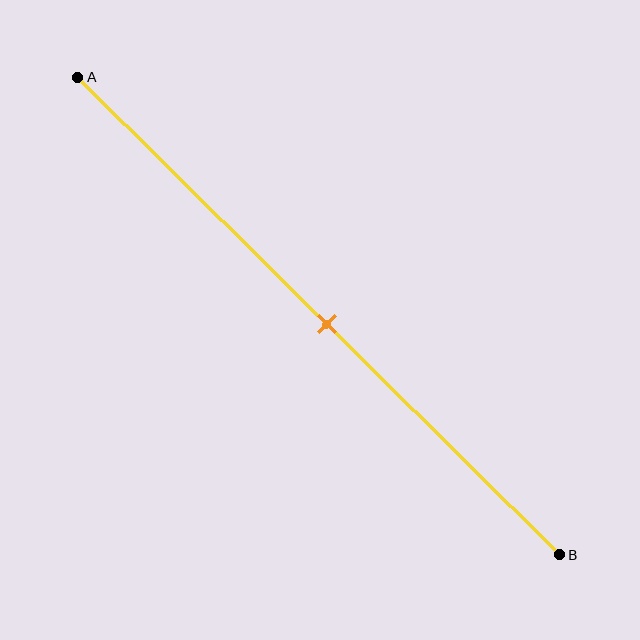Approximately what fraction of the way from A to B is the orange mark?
The orange mark is approximately 50% of the way from A to B.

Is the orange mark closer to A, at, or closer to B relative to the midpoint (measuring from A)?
The orange mark is approximately at the midpoint of segment AB.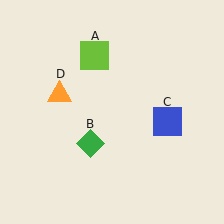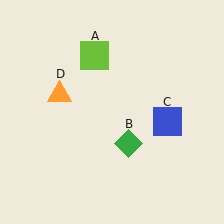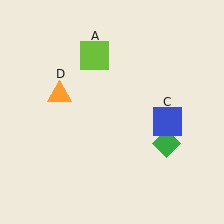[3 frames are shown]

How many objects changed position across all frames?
1 object changed position: green diamond (object B).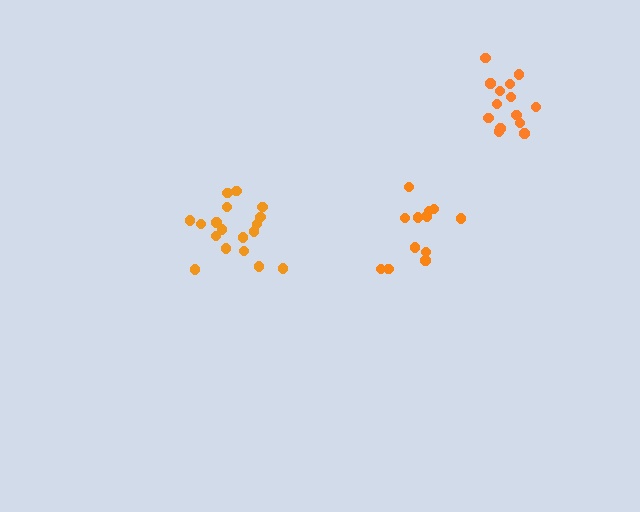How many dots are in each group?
Group 1: 14 dots, Group 2: 18 dots, Group 3: 13 dots (45 total).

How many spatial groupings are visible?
There are 3 spatial groupings.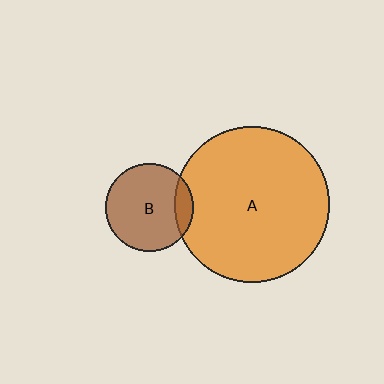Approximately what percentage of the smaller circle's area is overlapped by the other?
Approximately 15%.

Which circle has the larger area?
Circle A (orange).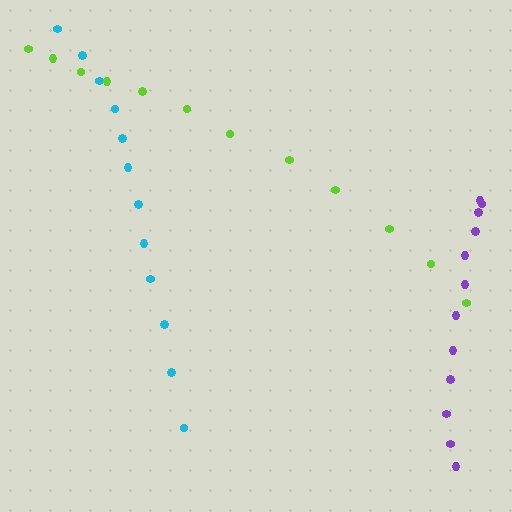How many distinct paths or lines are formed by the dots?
There are 3 distinct paths.